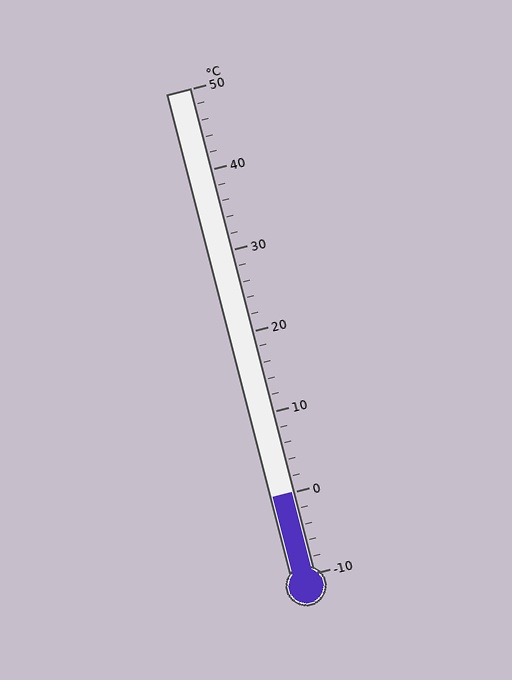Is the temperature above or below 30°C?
The temperature is below 30°C.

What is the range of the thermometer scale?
The thermometer scale ranges from -10°C to 50°C.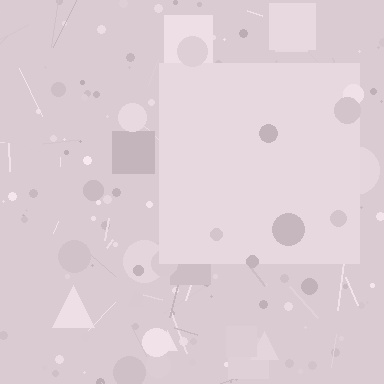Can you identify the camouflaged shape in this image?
The camouflaged shape is a square.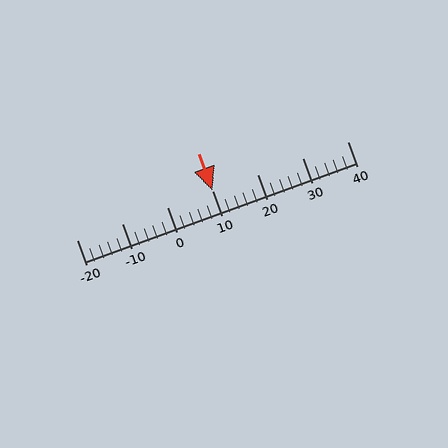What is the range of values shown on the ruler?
The ruler shows values from -20 to 40.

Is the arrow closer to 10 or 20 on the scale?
The arrow is closer to 10.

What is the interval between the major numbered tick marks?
The major tick marks are spaced 10 units apart.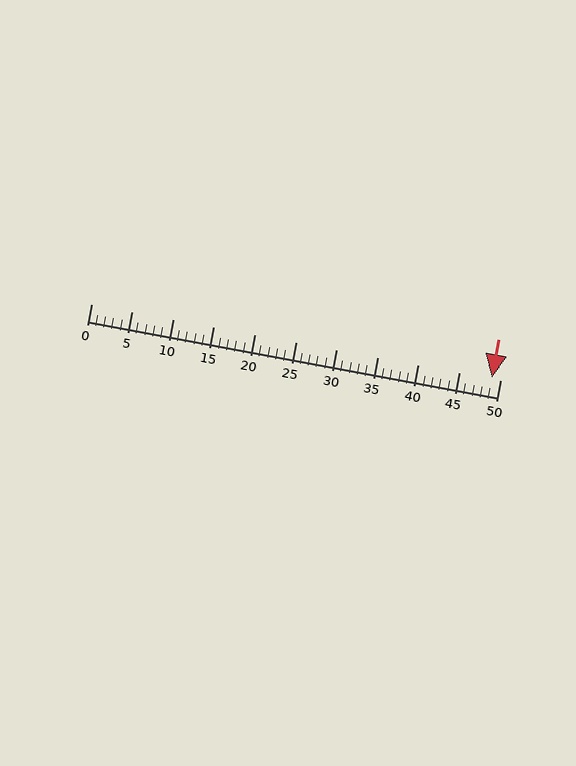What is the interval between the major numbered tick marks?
The major tick marks are spaced 5 units apart.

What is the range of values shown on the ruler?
The ruler shows values from 0 to 50.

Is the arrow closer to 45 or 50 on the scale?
The arrow is closer to 50.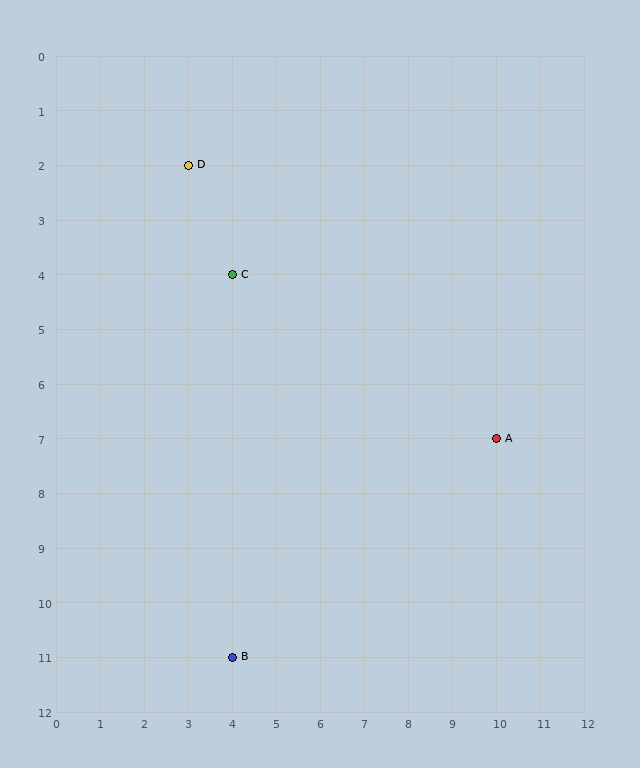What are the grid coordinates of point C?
Point C is at grid coordinates (4, 4).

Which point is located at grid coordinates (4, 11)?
Point B is at (4, 11).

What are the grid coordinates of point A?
Point A is at grid coordinates (10, 7).